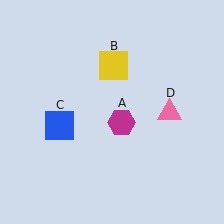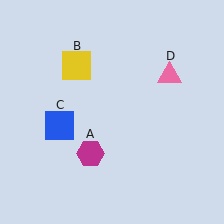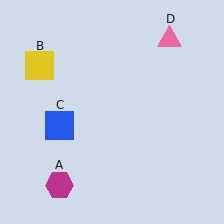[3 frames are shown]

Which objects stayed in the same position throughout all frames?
Blue square (object C) remained stationary.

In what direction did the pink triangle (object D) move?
The pink triangle (object D) moved up.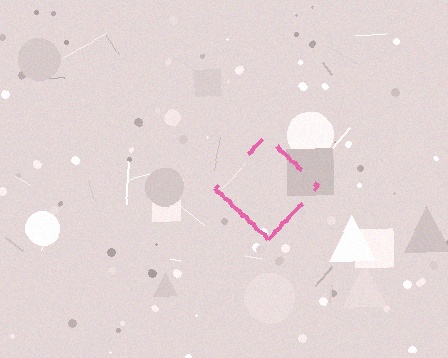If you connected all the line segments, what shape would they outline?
They would outline a diamond.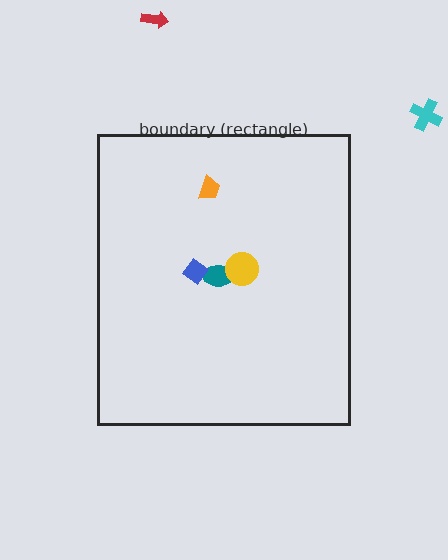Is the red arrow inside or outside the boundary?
Outside.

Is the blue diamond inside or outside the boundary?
Inside.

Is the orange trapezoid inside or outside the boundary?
Inside.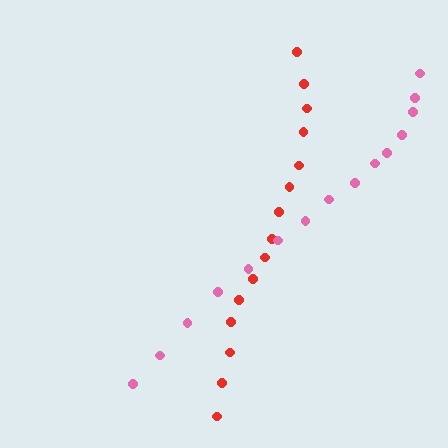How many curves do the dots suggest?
There are 2 distinct paths.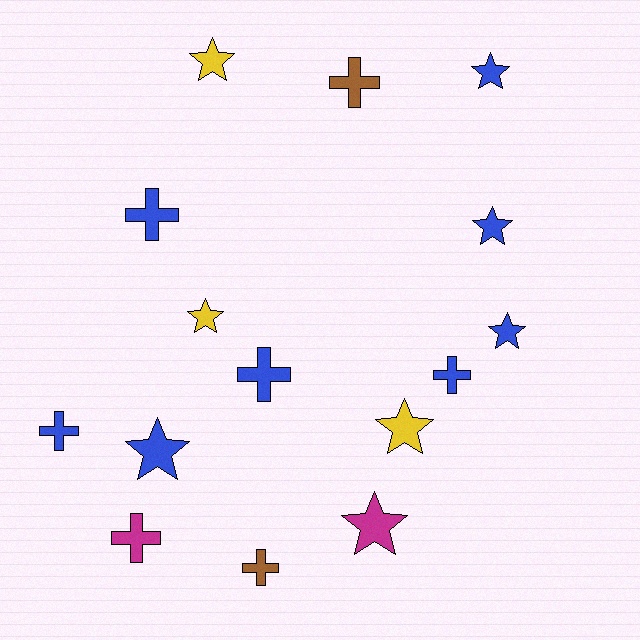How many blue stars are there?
There are 4 blue stars.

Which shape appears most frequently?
Star, with 8 objects.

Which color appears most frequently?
Blue, with 8 objects.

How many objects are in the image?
There are 15 objects.